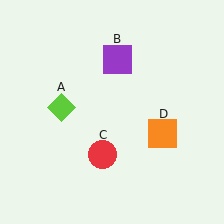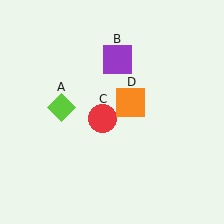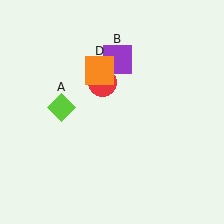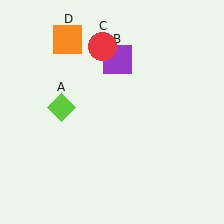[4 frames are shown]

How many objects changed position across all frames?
2 objects changed position: red circle (object C), orange square (object D).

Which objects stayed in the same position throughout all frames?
Lime diamond (object A) and purple square (object B) remained stationary.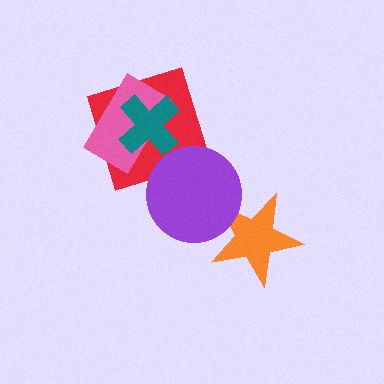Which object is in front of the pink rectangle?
The teal cross is in front of the pink rectangle.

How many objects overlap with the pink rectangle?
2 objects overlap with the pink rectangle.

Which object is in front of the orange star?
The purple circle is in front of the orange star.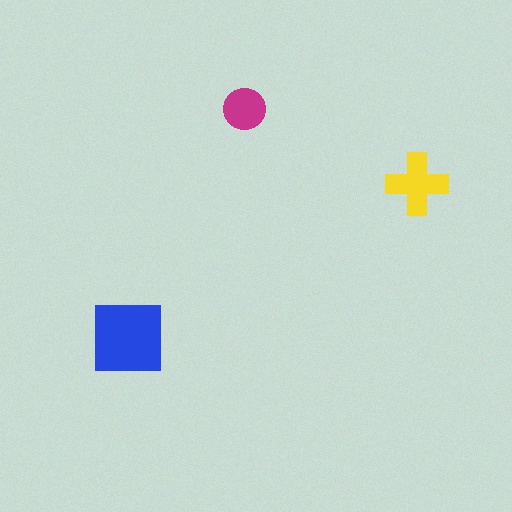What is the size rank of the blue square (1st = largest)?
1st.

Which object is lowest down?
The blue square is bottommost.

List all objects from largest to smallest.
The blue square, the yellow cross, the magenta circle.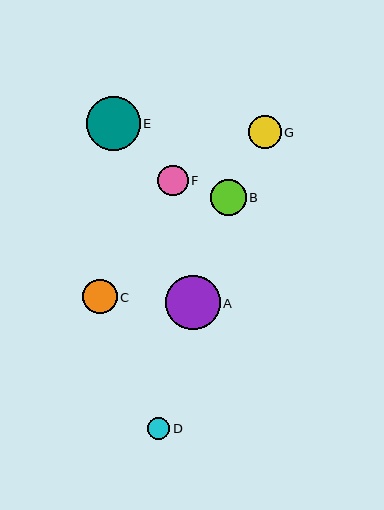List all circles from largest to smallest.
From largest to smallest: A, E, B, C, G, F, D.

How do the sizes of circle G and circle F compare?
Circle G and circle F are approximately the same size.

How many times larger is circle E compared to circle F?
Circle E is approximately 1.8 times the size of circle F.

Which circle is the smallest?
Circle D is the smallest with a size of approximately 22 pixels.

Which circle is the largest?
Circle A is the largest with a size of approximately 54 pixels.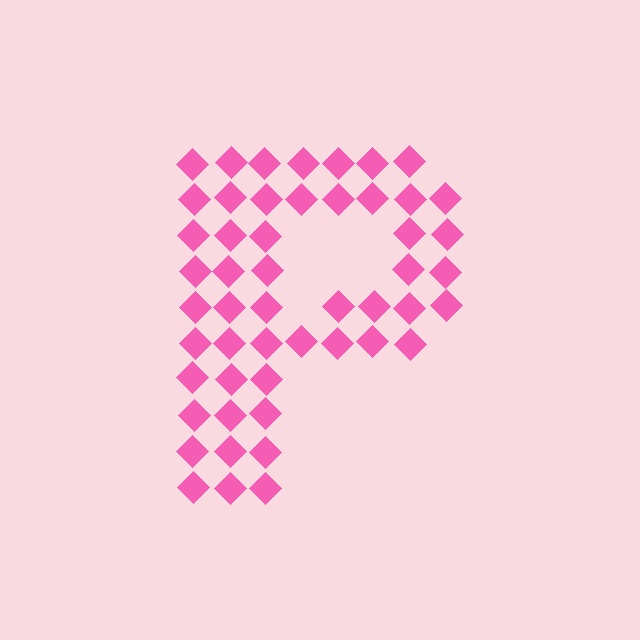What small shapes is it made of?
It is made of small diamonds.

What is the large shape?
The large shape is the letter P.